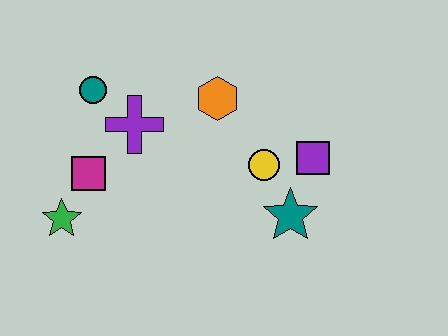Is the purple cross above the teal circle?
No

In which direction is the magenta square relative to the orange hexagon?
The magenta square is to the left of the orange hexagon.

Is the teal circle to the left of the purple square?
Yes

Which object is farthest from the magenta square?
The purple square is farthest from the magenta square.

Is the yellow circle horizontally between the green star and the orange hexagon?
No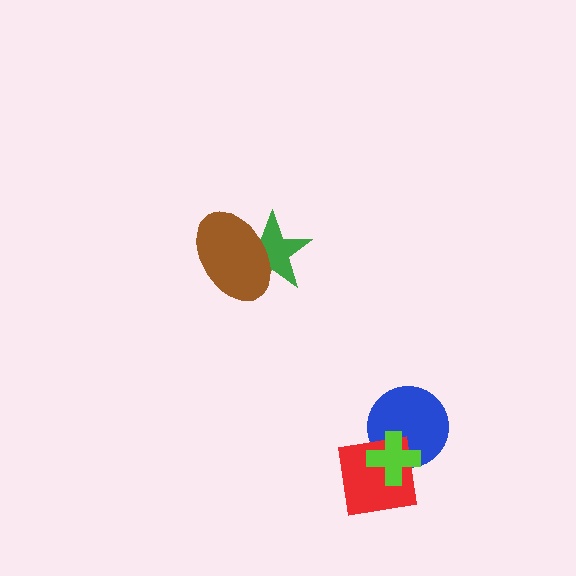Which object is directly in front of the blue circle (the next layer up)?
The red square is directly in front of the blue circle.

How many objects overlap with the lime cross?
2 objects overlap with the lime cross.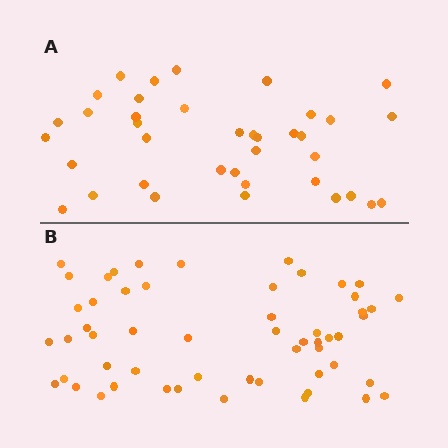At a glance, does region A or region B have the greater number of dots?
Region B (the bottom region) has more dots.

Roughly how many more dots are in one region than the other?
Region B has approximately 15 more dots than region A.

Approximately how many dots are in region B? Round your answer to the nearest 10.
About 60 dots. (The exact count is 55, which rounds to 60.)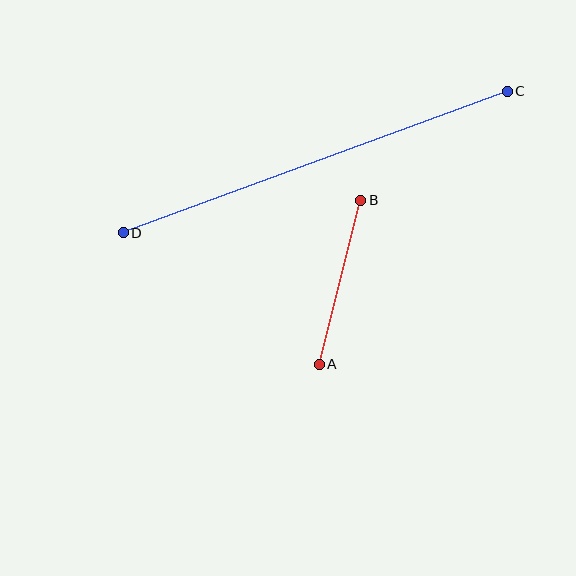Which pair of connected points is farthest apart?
Points C and D are farthest apart.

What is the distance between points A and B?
The distance is approximately 170 pixels.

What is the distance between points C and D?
The distance is approximately 409 pixels.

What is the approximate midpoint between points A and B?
The midpoint is at approximately (340, 282) pixels.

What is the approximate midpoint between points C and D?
The midpoint is at approximately (315, 162) pixels.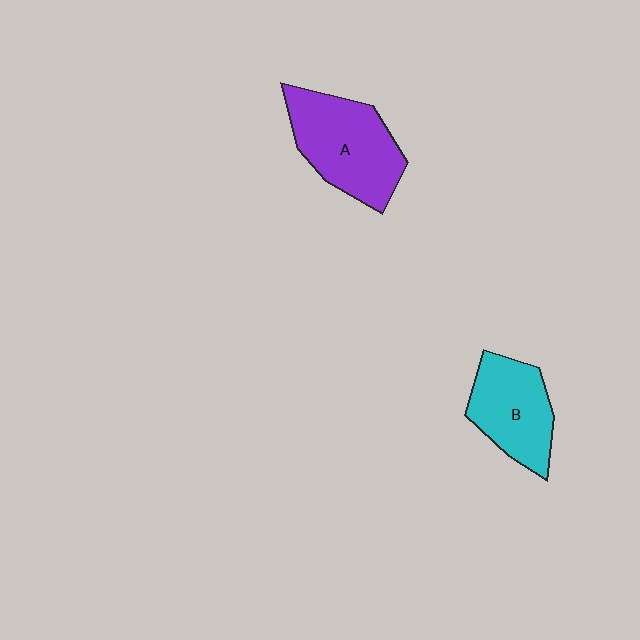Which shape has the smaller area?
Shape B (cyan).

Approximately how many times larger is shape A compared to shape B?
Approximately 1.3 times.